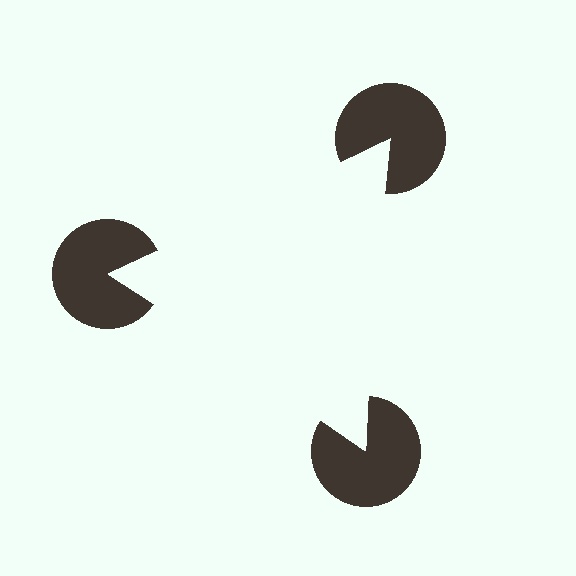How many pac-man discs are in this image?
There are 3 — one at each vertex of the illusory triangle.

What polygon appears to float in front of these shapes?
An illusory triangle — its edges are inferred from the aligned wedge cuts in the pac-man discs, not physically drawn.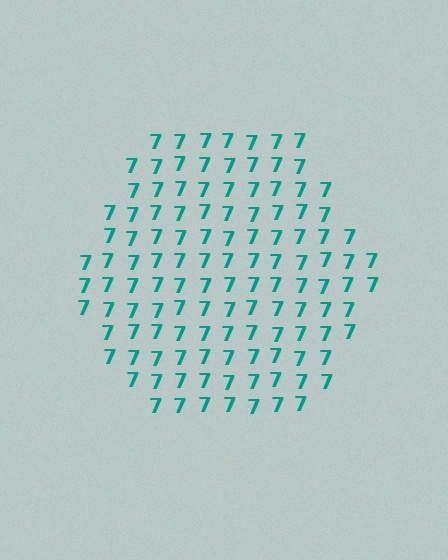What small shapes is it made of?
It is made of small digit 7's.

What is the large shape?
The large shape is a hexagon.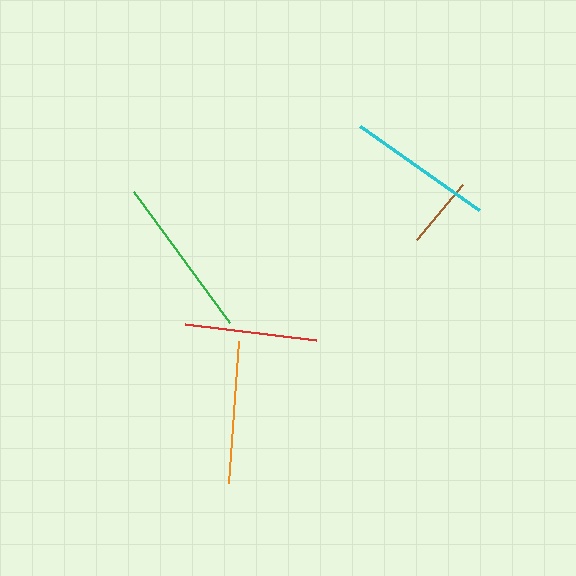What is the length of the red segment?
The red segment is approximately 131 pixels long.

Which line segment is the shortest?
The brown line is the shortest at approximately 71 pixels.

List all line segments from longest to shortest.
From longest to shortest: green, cyan, orange, red, brown.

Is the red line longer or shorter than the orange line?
The orange line is longer than the red line.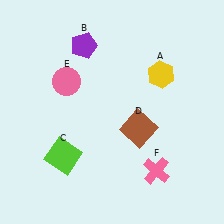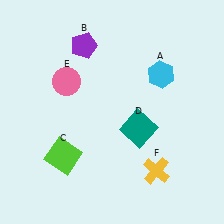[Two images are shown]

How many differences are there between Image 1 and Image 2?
There are 3 differences between the two images.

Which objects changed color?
A changed from yellow to cyan. D changed from brown to teal. F changed from pink to yellow.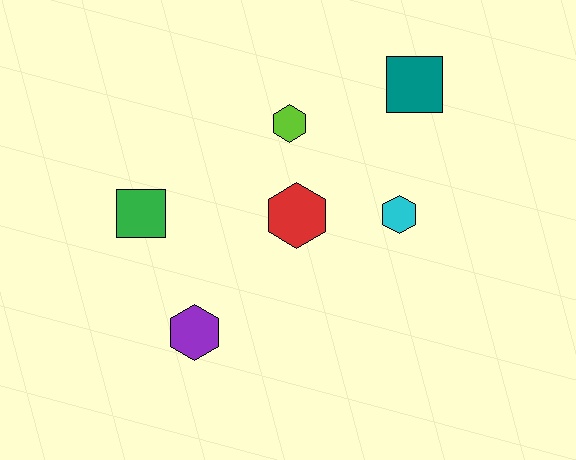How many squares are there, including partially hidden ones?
There are 2 squares.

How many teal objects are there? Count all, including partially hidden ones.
There is 1 teal object.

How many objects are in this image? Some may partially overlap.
There are 6 objects.